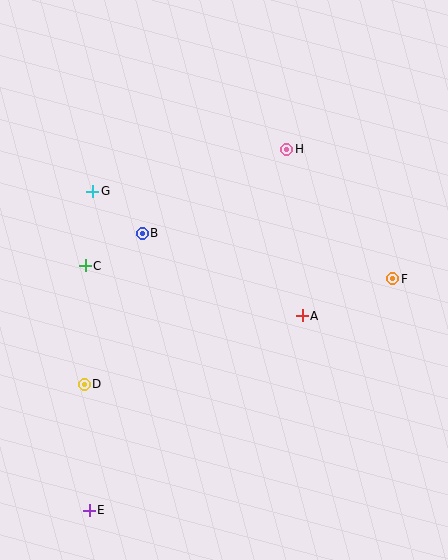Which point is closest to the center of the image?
Point A at (302, 316) is closest to the center.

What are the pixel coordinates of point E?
Point E is at (89, 510).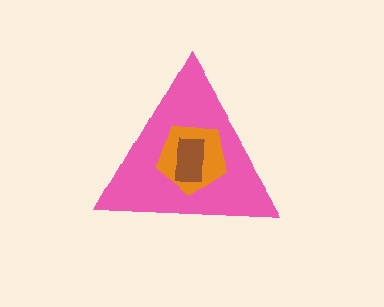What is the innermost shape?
The brown rectangle.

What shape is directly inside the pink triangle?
The orange pentagon.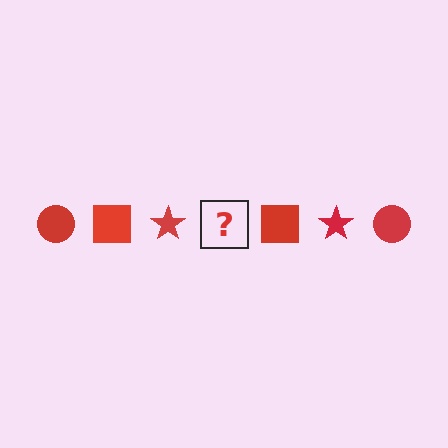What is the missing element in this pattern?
The missing element is a red circle.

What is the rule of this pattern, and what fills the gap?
The rule is that the pattern cycles through circle, square, star shapes in red. The gap should be filled with a red circle.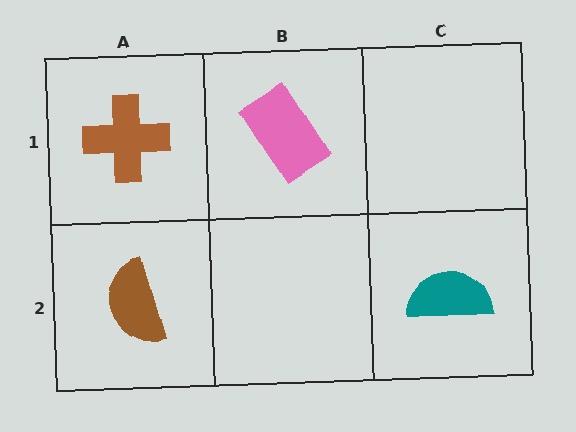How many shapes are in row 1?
2 shapes.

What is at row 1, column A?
A brown cross.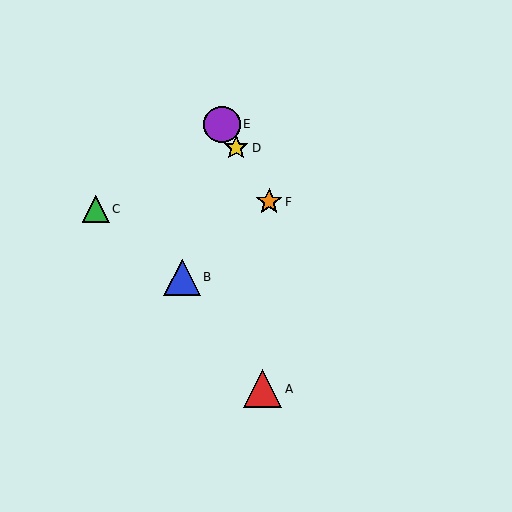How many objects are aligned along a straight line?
3 objects (D, E, F) are aligned along a straight line.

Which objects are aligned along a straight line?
Objects D, E, F are aligned along a straight line.